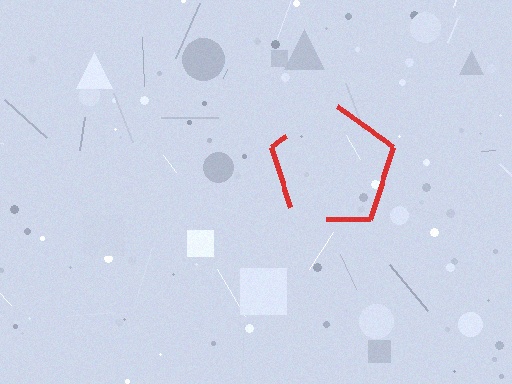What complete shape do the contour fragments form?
The contour fragments form a pentagon.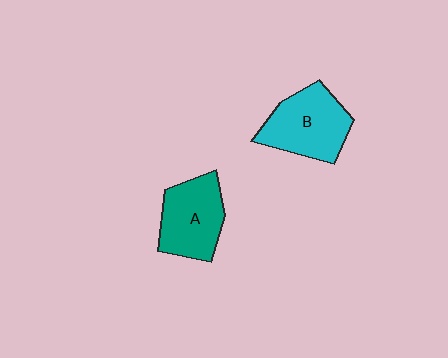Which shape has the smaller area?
Shape A (teal).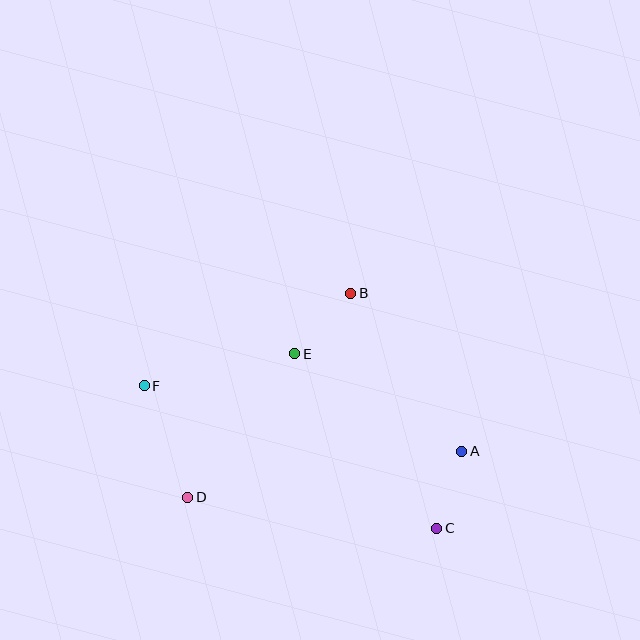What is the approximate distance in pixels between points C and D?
The distance between C and D is approximately 251 pixels.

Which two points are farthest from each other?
Points C and F are farthest from each other.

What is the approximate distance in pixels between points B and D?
The distance between B and D is approximately 261 pixels.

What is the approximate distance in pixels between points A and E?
The distance between A and E is approximately 194 pixels.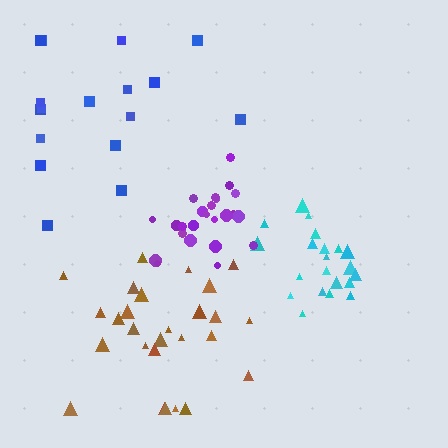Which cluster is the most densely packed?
Purple.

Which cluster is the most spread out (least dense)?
Blue.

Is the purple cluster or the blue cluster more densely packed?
Purple.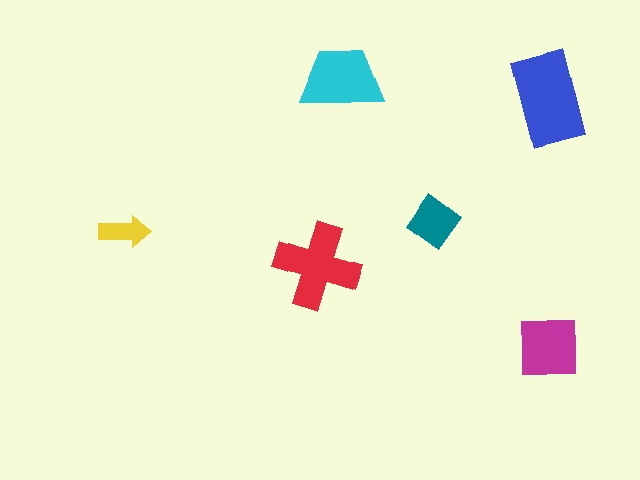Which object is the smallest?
The yellow arrow.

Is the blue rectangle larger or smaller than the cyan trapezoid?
Larger.